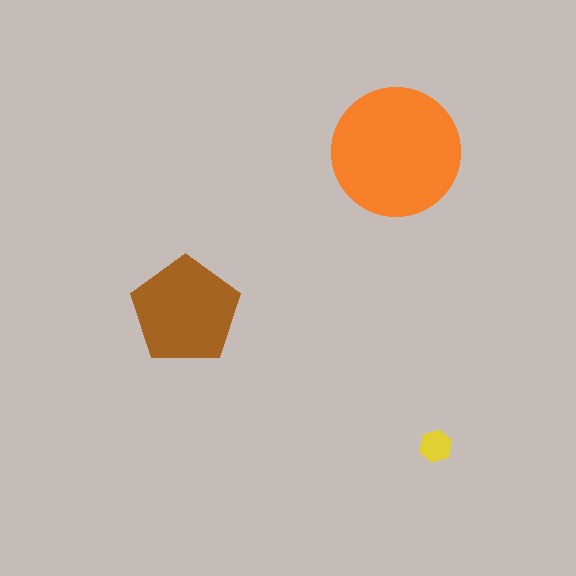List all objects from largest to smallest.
The orange circle, the brown pentagon, the yellow hexagon.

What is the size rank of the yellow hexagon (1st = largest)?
3rd.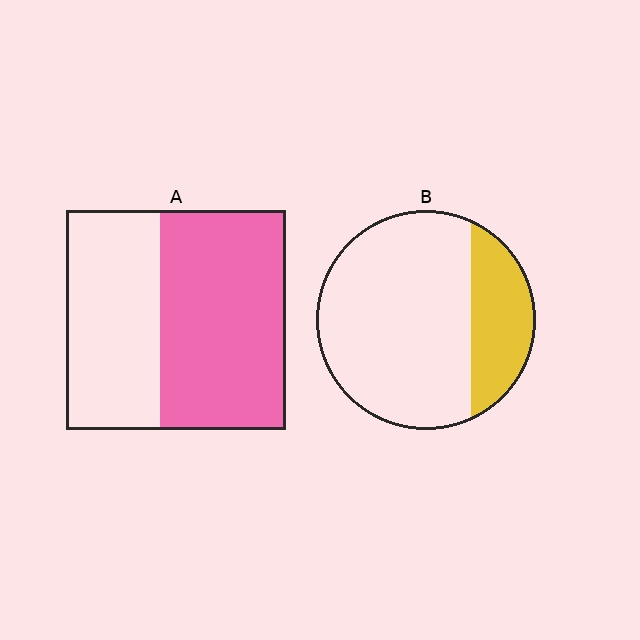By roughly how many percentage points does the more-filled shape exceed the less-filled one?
By roughly 35 percentage points (A over B).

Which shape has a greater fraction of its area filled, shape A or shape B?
Shape A.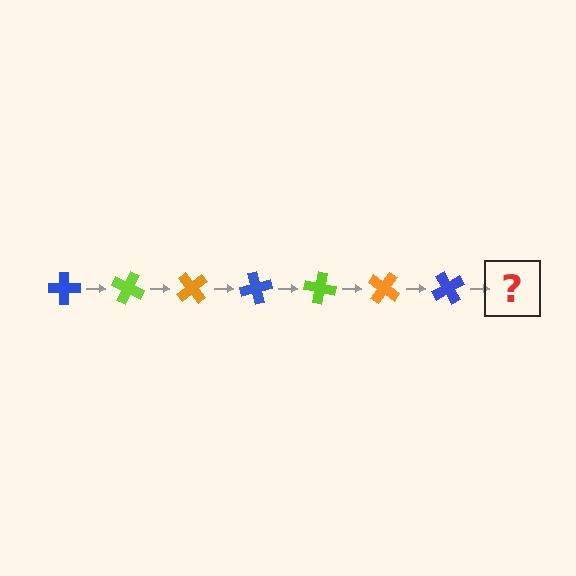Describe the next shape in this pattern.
It should be a lime cross, rotated 175 degrees from the start.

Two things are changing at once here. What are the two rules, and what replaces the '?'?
The two rules are that it rotates 25 degrees each step and the color cycles through blue, lime, and orange. The '?' should be a lime cross, rotated 175 degrees from the start.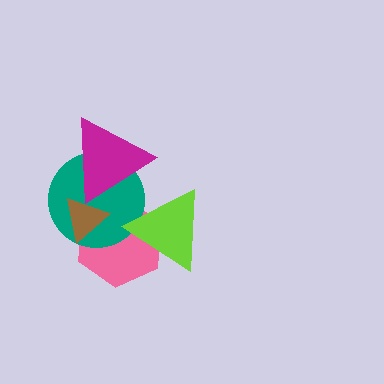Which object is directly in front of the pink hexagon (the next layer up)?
The teal circle is directly in front of the pink hexagon.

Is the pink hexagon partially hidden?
Yes, it is partially covered by another shape.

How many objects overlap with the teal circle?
4 objects overlap with the teal circle.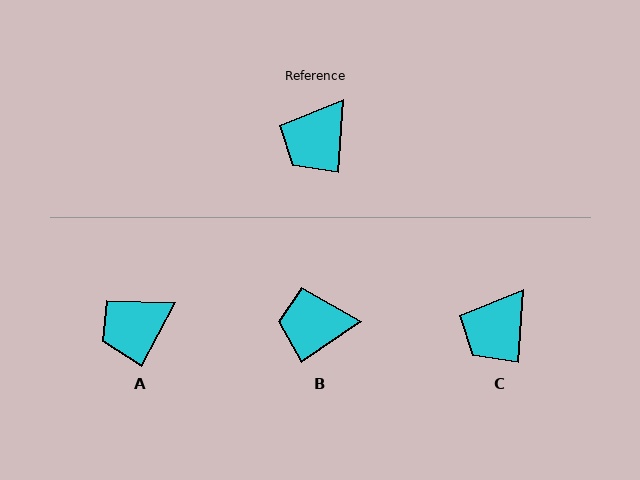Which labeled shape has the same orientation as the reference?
C.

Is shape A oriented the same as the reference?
No, it is off by about 24 degrees.